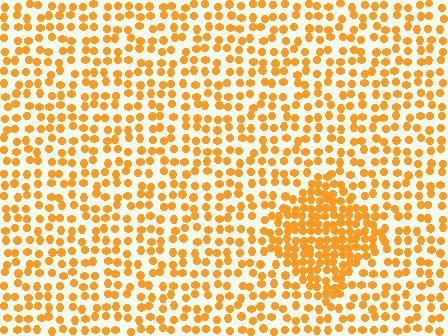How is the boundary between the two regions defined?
The boundary is defined by a change in element density (approximately 2.0x ratio). All elements are the same color, size, and shape.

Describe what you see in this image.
The image contains small orange elements arranged at two different densities. A diamond-shaped region is visible where the elements are more densely packed than the surrounding area.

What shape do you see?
I see a diamond.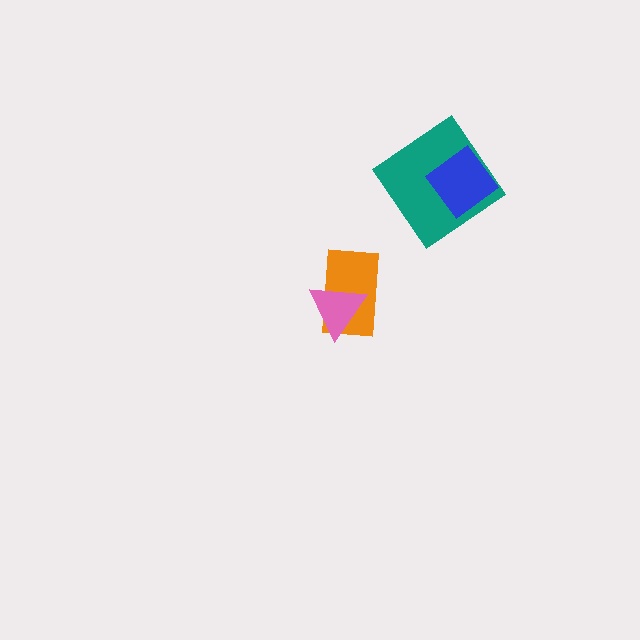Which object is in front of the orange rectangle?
The pink triangle is in front of the orange rectangle.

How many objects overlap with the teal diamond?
1 object overlaps with the teal diamond.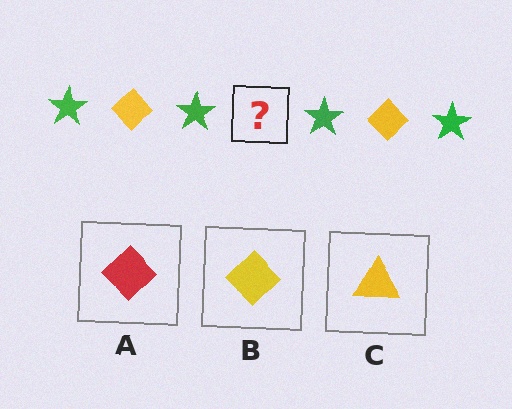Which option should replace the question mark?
Option B.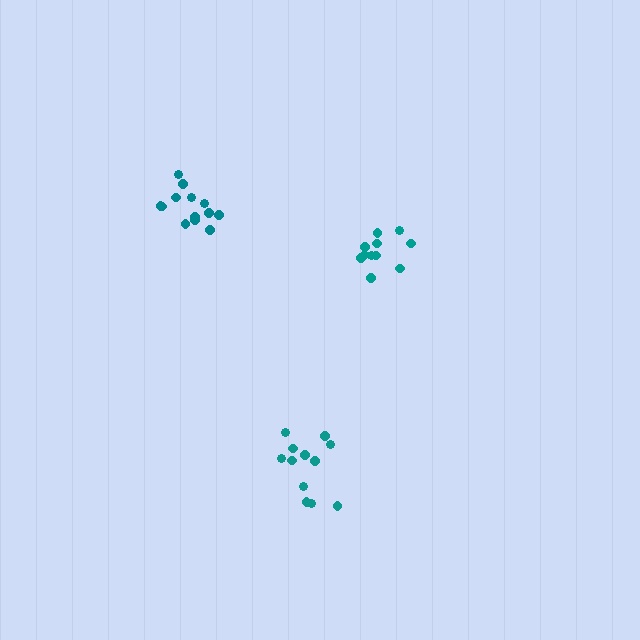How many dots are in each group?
Group 1: 11 dots, Group 2: 12 dots, Group 3: 13 dots (36 total).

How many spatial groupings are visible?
There are 3 spatial groupings.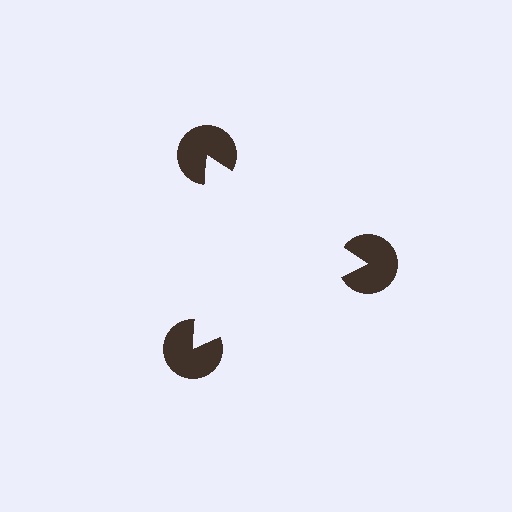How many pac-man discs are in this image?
There are 3 — one at each vertex of the illusory triangle.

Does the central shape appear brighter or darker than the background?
It typically appears slightly brighter than the background, even though no actual brightness change is drawn.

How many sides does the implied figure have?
3 sides.